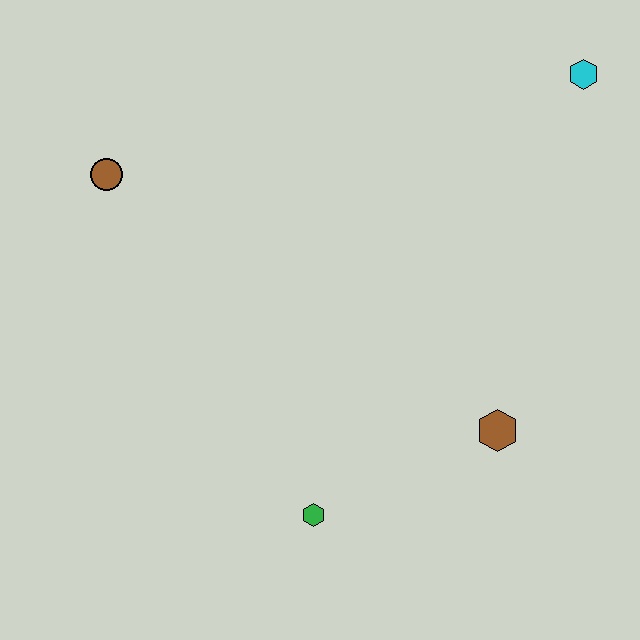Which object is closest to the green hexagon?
The brown hexagon is closest to the green hexagon.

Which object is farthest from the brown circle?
The cyan hexagon is farthest from the brown circle.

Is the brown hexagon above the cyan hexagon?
No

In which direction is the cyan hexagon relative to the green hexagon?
The cyan hexagon is above the green hexagon.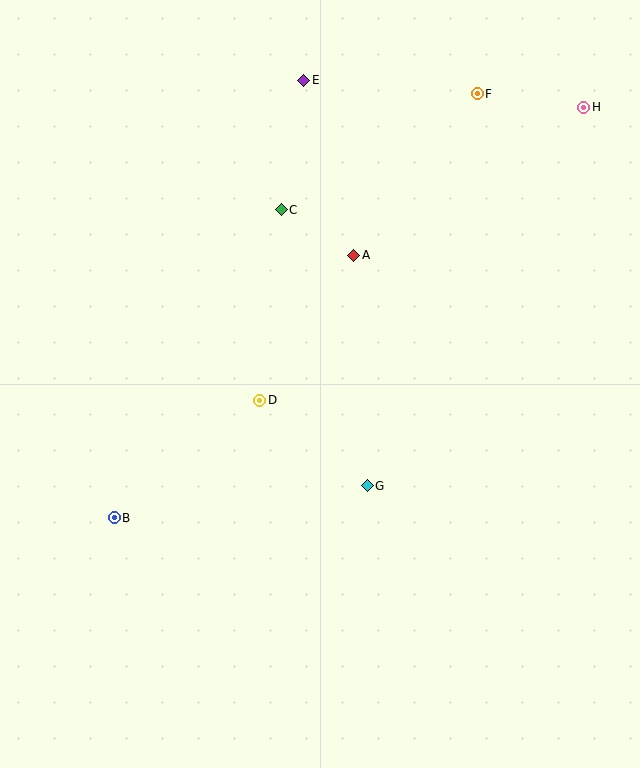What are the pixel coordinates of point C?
Point C is at (281, 210).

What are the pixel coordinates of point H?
Point H is at (584, 107).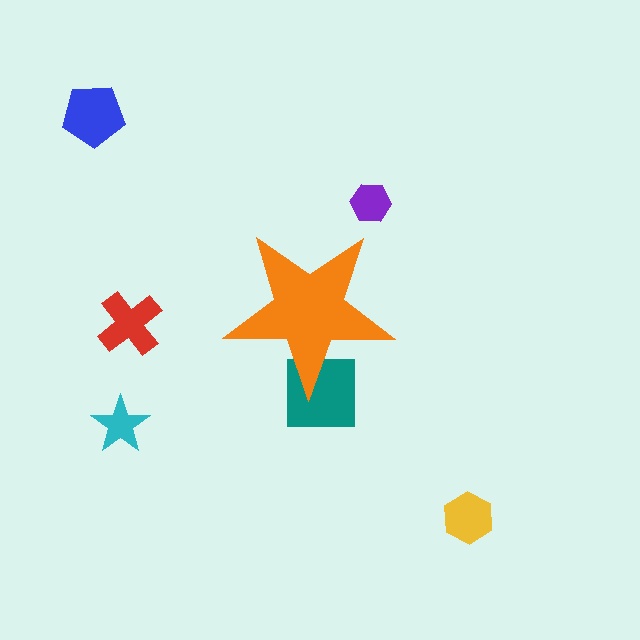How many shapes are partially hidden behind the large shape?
1 shape is partially hidden.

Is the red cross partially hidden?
No, the red cross is fully visible.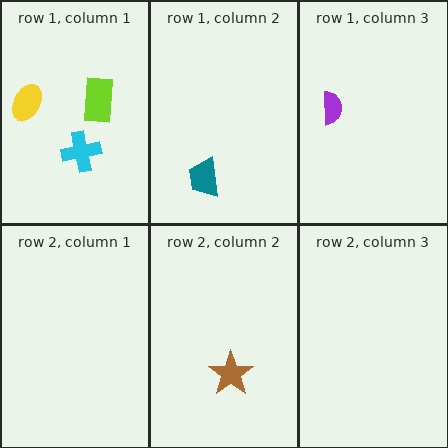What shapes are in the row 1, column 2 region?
The teal trapezoid.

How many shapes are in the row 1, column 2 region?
1.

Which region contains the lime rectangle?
The row 1, column 1 region.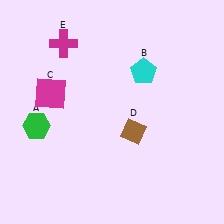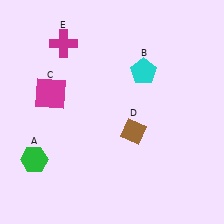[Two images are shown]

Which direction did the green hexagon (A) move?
The green hexagon (A) moved down.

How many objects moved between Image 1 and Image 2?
1 object moved between the two images.